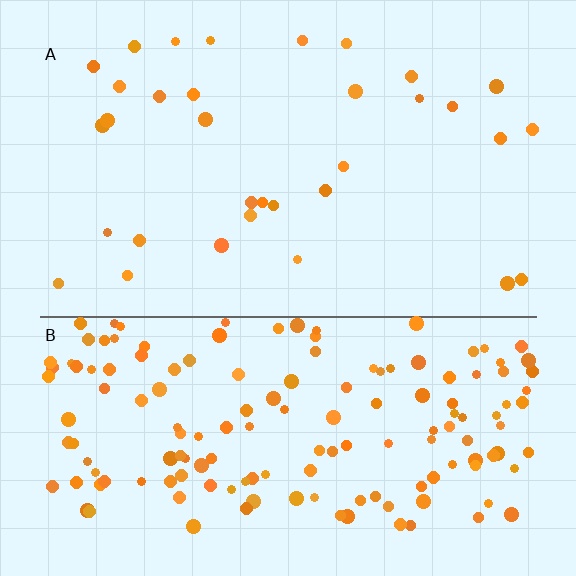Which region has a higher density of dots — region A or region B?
B (the bottom).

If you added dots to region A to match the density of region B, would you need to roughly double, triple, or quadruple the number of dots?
Approximately quadruple.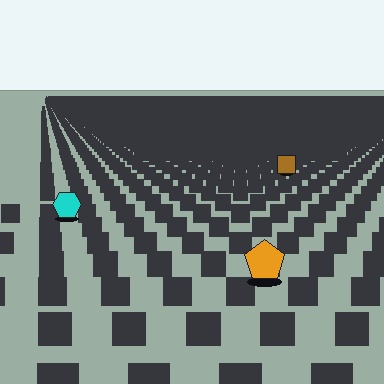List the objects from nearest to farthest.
From nearest to farthest: the orange pentagon, the cyan hexagon, the brown square.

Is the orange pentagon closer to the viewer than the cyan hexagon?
Yes. The orange pentagon is closer — you can tell from the texture gradient: the ground texture is coarser near it.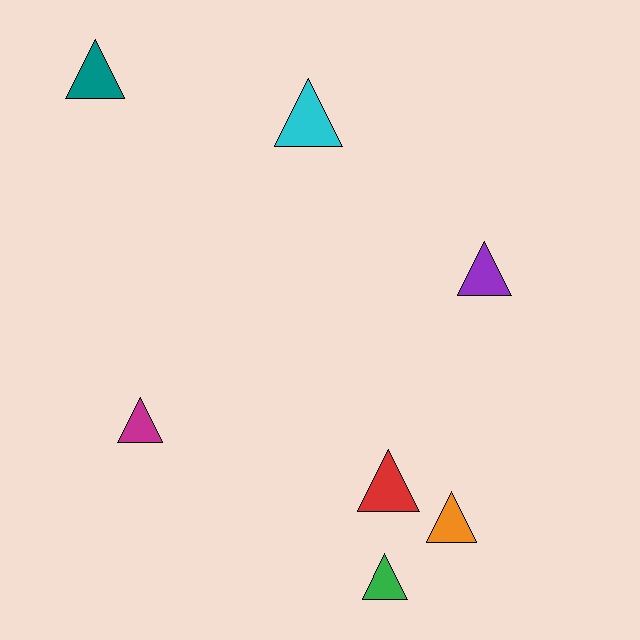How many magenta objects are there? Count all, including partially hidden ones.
There is 1 magenta object.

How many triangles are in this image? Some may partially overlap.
There are 7 triangles.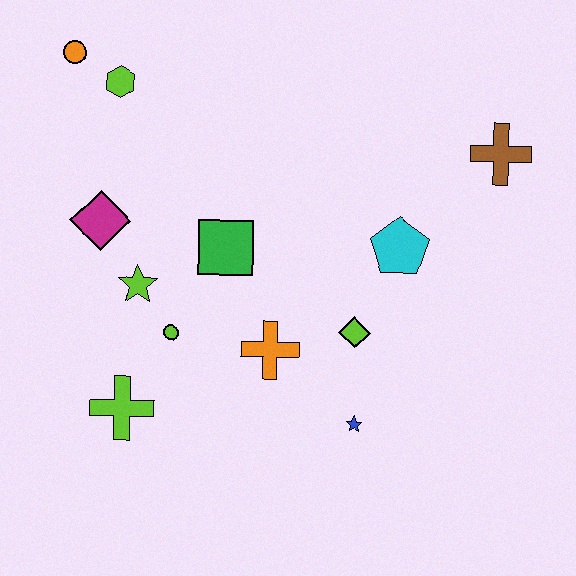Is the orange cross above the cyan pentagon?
No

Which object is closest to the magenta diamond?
The lime star is closest to the magenta diamond.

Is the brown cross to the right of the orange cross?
Yes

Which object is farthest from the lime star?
The brown cross is farthest from the lime star.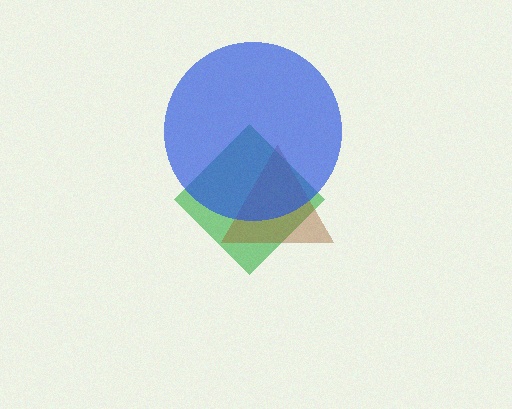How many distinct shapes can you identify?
There are 3 distinct shapes: a green diamond, a brown triangle, a blue circle.